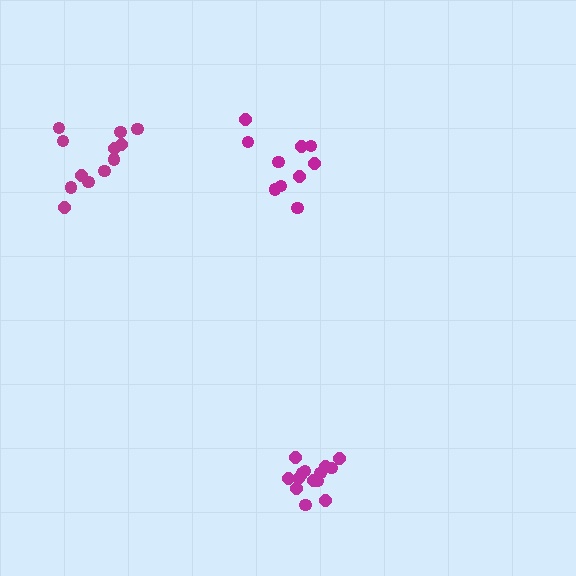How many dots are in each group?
Group 1: 12 dots, Group 2: 10 dots, Group 3: 15 dots (37 total).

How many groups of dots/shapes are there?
There are 3 groups.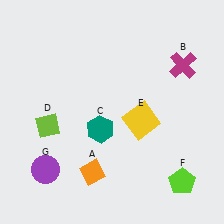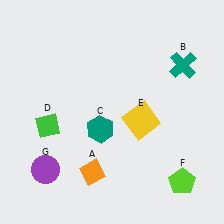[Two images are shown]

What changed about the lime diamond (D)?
In Image 1, D is lime. In Image 2, it changed to green.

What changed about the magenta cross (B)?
In Image 1, B is magenta. In Image 2, it changed to teal.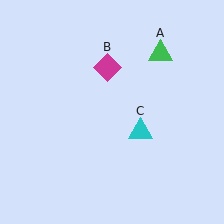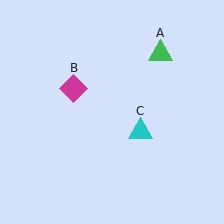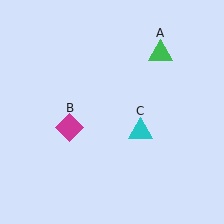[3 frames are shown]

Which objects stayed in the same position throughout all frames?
Green triangle (object A) and cyan triangle (object C) remained stationary.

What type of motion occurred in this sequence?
The magenta diamond (object B) rotated counterclockwise around the center of the scene.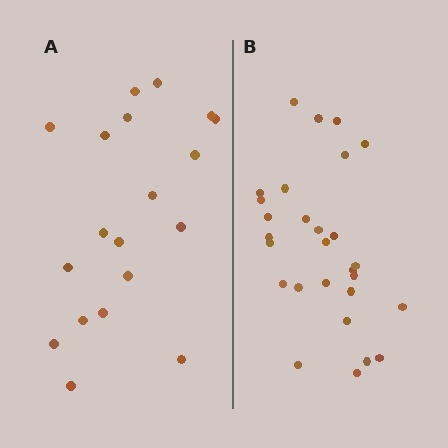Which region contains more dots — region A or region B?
Region B (the right region) has more dots.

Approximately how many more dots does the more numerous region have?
Region B has roughly 8 or so more dots than region A.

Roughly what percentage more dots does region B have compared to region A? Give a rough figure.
About 45% more.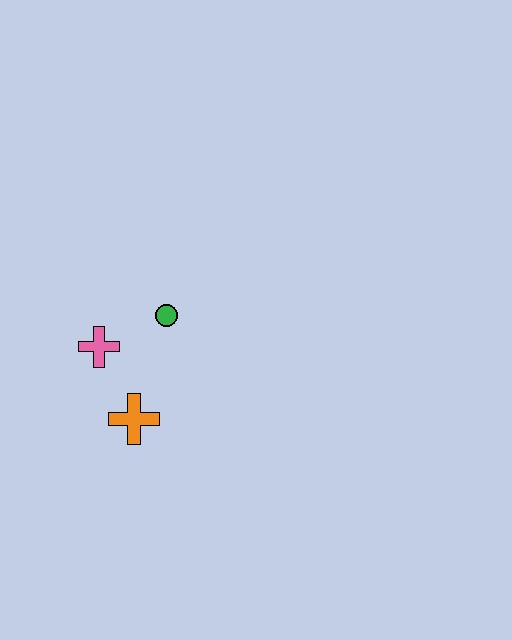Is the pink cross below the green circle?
Yes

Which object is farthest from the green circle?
The orange cross is farthest from the green circle.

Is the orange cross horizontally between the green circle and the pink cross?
Yes